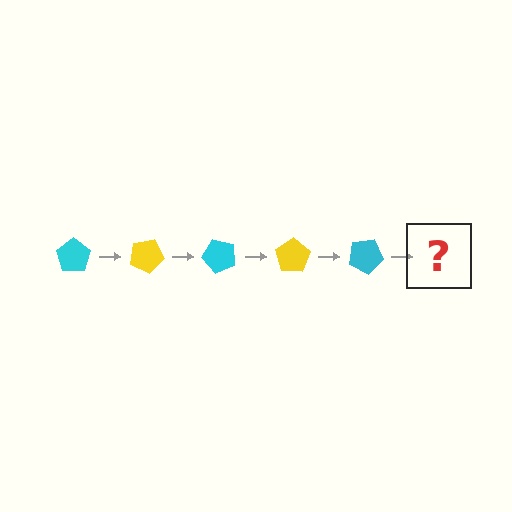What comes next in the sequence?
The next element should be a yellow pentagon, rotated 125 degrees from the start.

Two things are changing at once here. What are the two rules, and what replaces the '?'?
The two rules are that it rotates 25 degrees each step and the color cycles through cyan and yellow. The '?' should be a yellow pentagon, rotated 125 degrees from the start.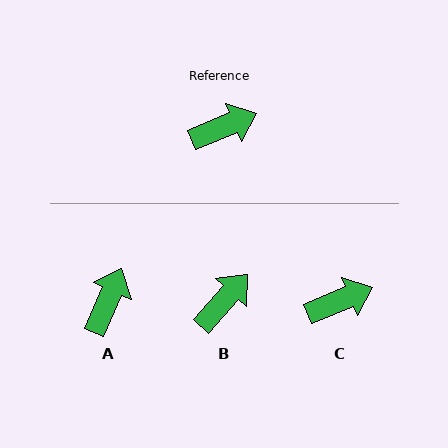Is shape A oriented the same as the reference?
No, it is off by about 44 degrees.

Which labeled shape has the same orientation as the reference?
C.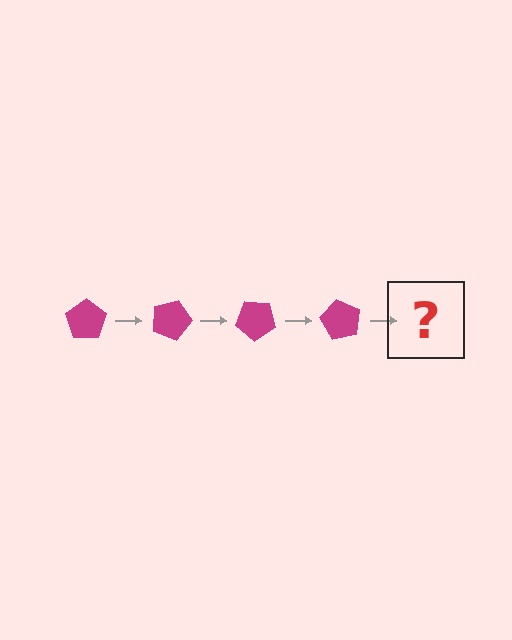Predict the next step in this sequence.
The next step is a magenta pentagon rotated 80 degrees.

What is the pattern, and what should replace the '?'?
The pattern is that the pentagon rotates 20 degrees each step. The '?' should be a magenta pentagon rotated 80 degrees.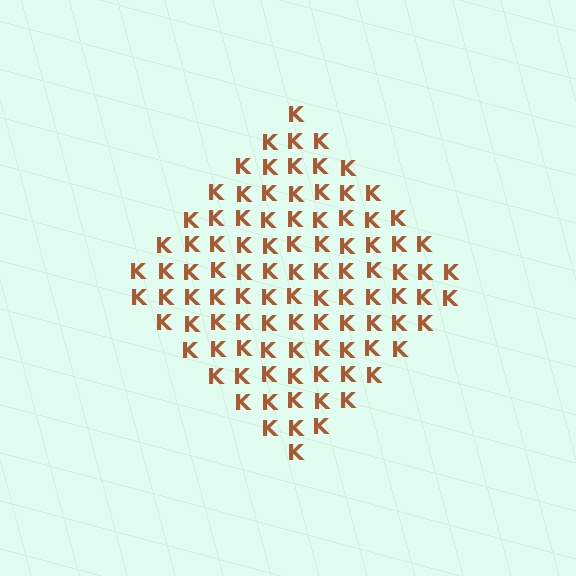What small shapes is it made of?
It is made of small letter K's.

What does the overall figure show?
The overall figure shows a diamond.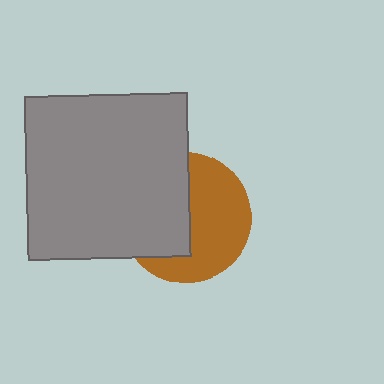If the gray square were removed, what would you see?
You would see the complete brown circle.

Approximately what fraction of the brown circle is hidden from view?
Roughly 47% of the brown circle is hidden behind the gray square.